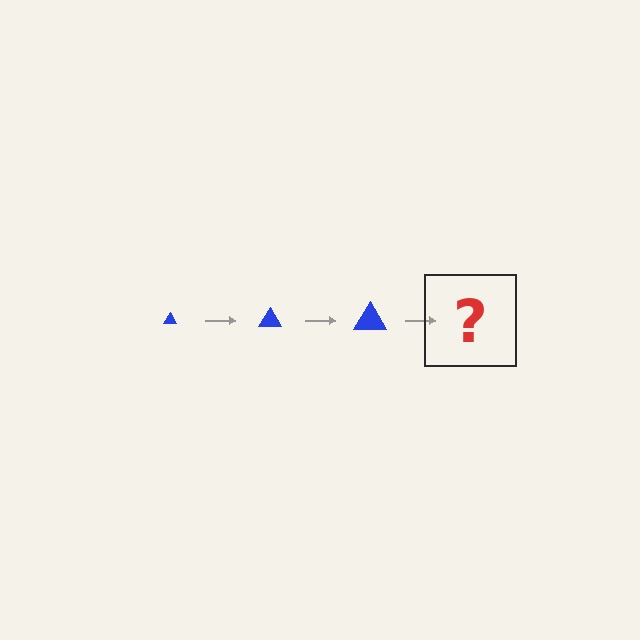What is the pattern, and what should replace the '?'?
The pattern is that the triangle gets progressively larger each step. The '?' should be a blue triangle, larger than the previous one.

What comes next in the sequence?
The next element should be a blue triangle, larger than the previous one.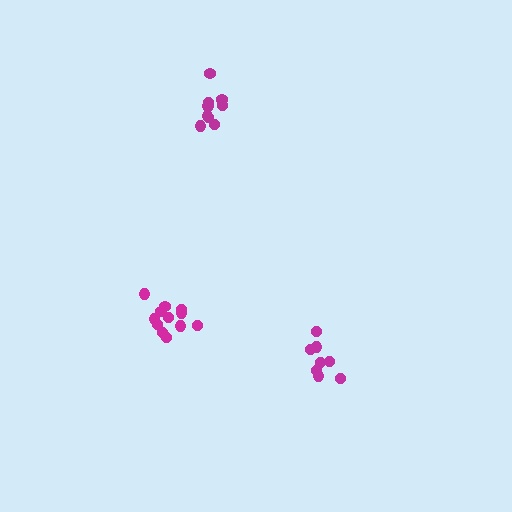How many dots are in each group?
Group 1: 8 dots, Group 2: 9 dots, Group 3: 12 dots (29 total).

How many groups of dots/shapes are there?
There are 3 groups.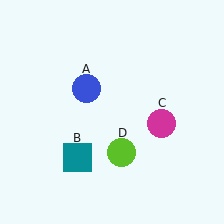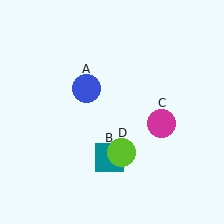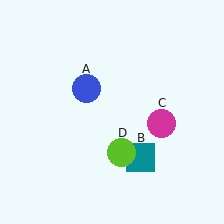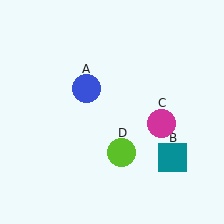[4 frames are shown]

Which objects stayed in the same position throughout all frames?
Blue circle (object A) and magenta circle (object C) and lime circle (object D) remained stationary.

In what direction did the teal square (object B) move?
The teal square (object B) moved right.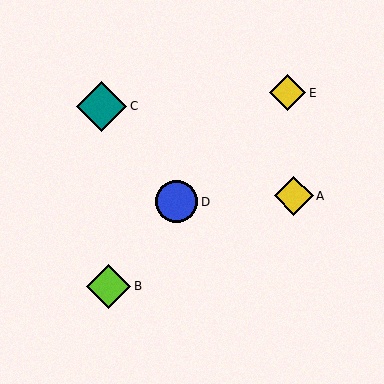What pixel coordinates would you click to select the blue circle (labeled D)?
Click at (177, 202) to select the blue circle D.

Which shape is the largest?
The teal diamond (labeled C) is the largest.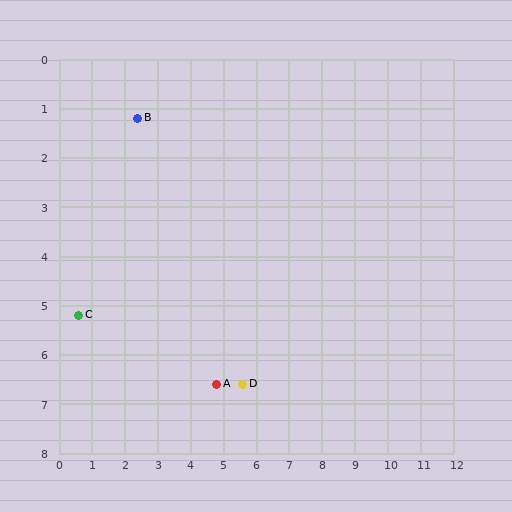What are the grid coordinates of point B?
Point B is at approximately (2.4, 1.2).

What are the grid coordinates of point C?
Point C is at approximately (0.6, 5.2).